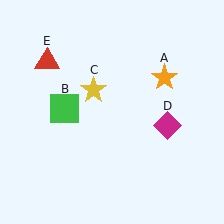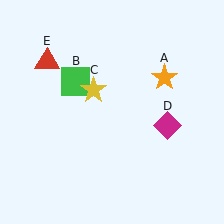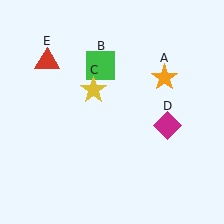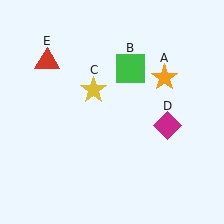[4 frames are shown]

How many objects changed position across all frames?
1 object changed position: green square (object B).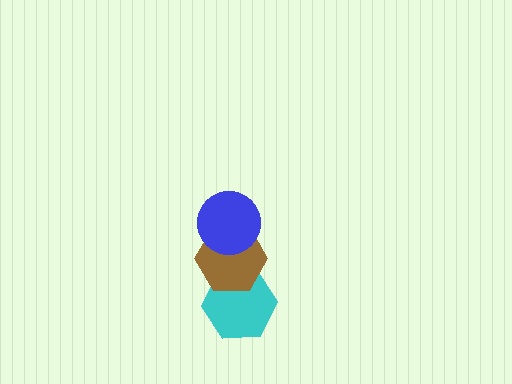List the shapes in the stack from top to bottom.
From top to bottom: the blue circle, the brown hexagon, the cyan hexagon.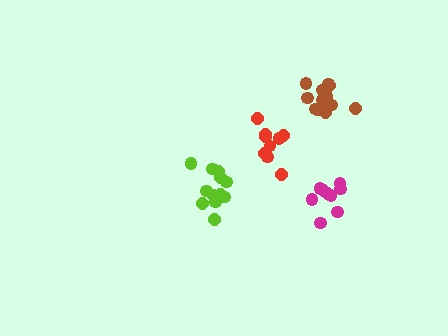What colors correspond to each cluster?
The clusters are colored: lime, magenta, red, brown.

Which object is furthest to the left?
The lime cluster is leftmost.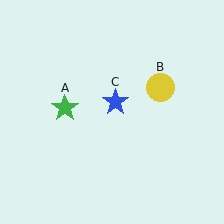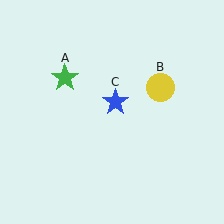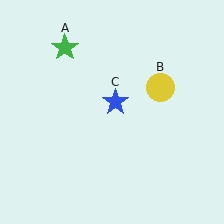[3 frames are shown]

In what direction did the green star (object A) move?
The green star (object A) moved up.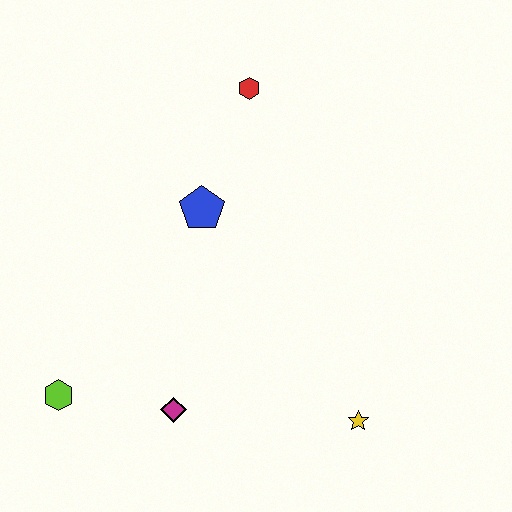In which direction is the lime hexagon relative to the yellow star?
The lime hexagon is to the left of the yellow star.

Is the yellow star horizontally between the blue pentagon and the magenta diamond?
No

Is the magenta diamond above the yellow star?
Yes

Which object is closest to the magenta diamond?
The lime hexagon is closest to the magenta diamond.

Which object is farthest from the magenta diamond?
The red hexagon is farthest from the magenta diamond.